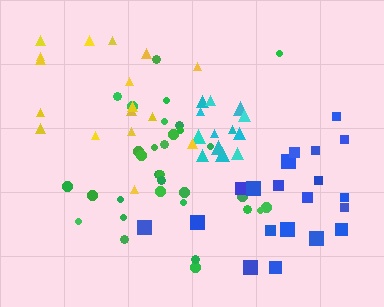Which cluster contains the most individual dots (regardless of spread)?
Green (33).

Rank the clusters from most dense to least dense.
cyan, green, blue, yellow.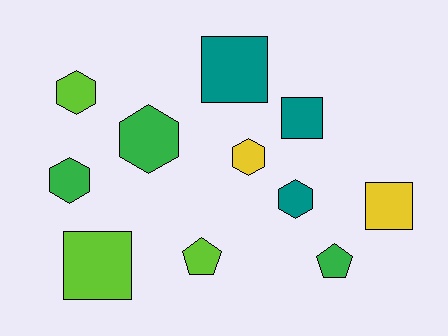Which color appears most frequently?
Teal, with 3 objects.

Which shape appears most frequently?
Hexagon, with 5 objects.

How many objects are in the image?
There are 11 objects.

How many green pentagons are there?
There is 1 green pentagon.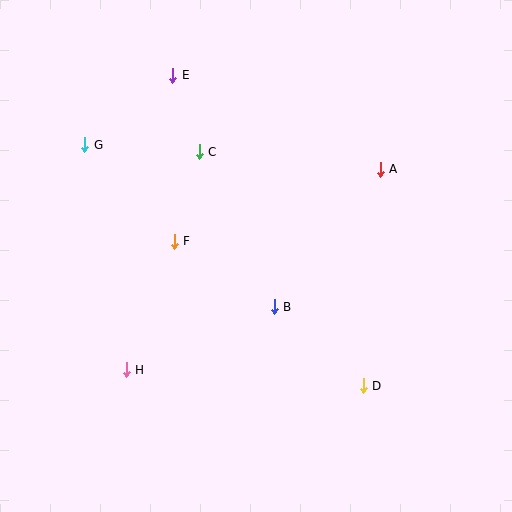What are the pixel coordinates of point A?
Point A is at (380, 169).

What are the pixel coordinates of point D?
Point D is at (363, 386).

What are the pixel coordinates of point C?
Point C is at (199, 152).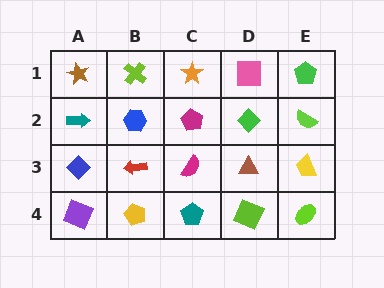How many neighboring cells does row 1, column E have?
2.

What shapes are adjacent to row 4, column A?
A blue diamond (row 3, column A), a yellow pentagon (row 4, column B).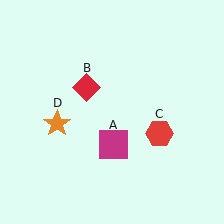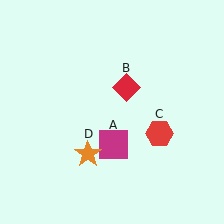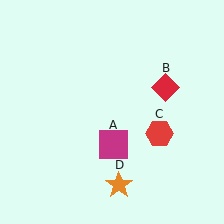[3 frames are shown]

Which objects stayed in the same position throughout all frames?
Magenta square (object A) and red hexagon (object C) remained stationary.